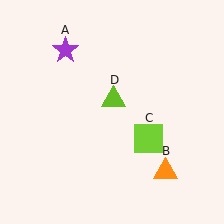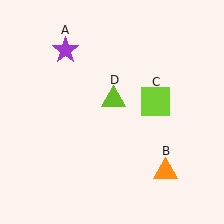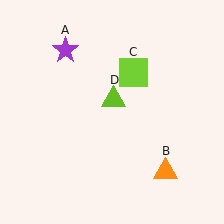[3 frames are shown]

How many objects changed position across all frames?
1 object changed position: lime square (object C).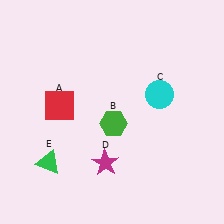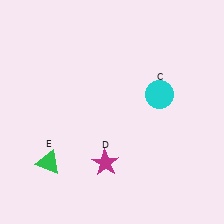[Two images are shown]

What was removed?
The red square (A), the green hexagon (B) were removed in Image 2.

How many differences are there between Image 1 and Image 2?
There are 2 differences between the two images.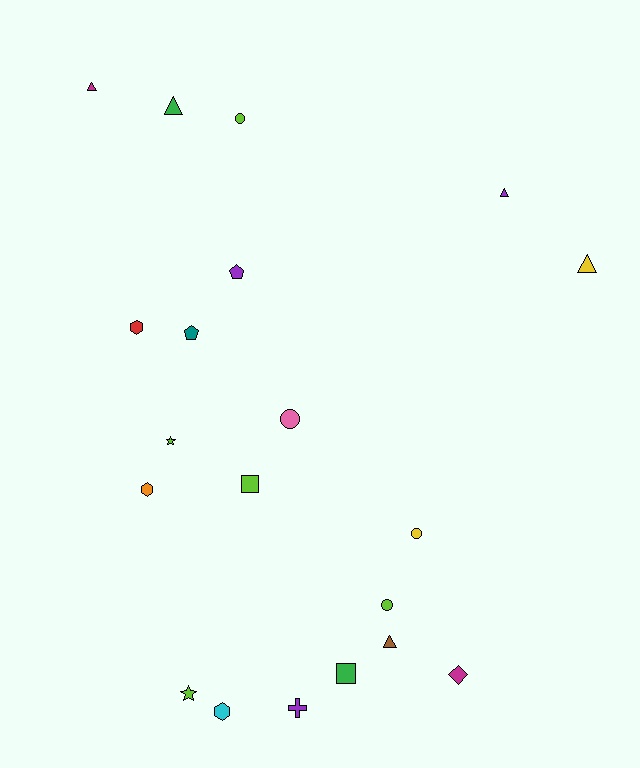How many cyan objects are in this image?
There is 1 cyan object.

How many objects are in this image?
There are 20 objects.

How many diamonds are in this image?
There is 1 diamond.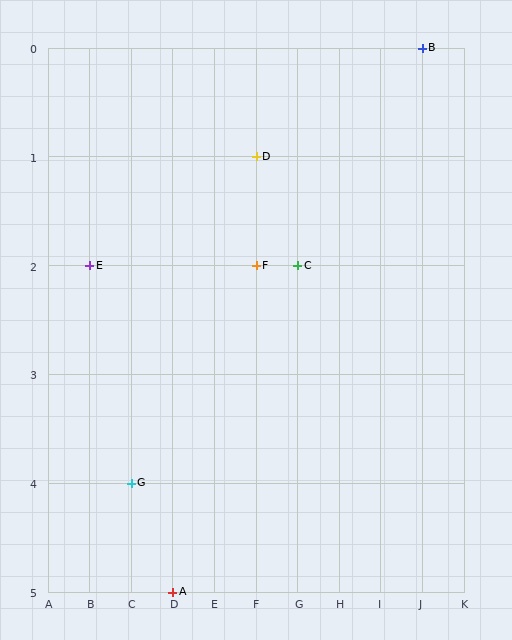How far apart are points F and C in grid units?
Points F and C are 1 column apart.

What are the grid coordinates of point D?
Point D is at grid coordinates (F, 1).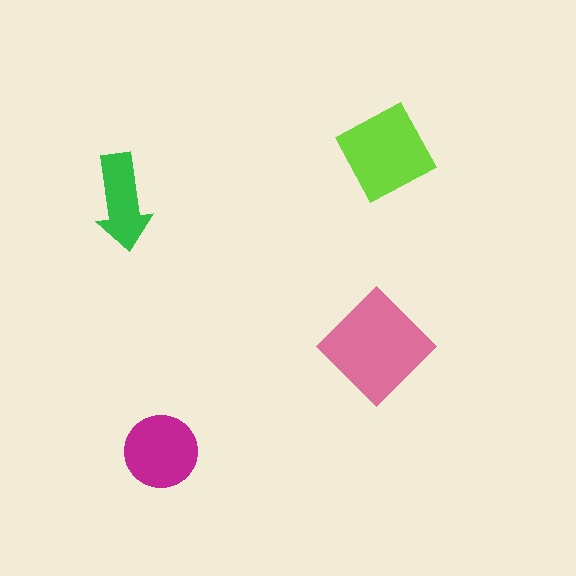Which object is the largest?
The pink diamond.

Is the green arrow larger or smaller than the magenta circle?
Smaller.